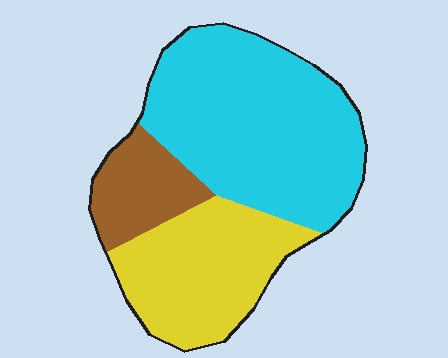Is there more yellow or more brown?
Yellow.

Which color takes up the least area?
Brown, at roughly 15%.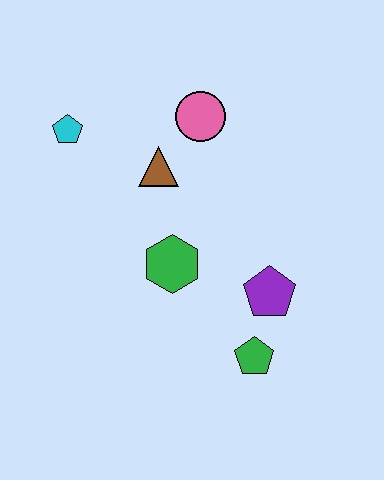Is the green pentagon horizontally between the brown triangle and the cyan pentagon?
No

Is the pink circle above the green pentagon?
Yes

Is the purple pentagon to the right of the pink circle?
Yes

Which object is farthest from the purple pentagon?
The cyan pentagon is farthest from the purple pentagon.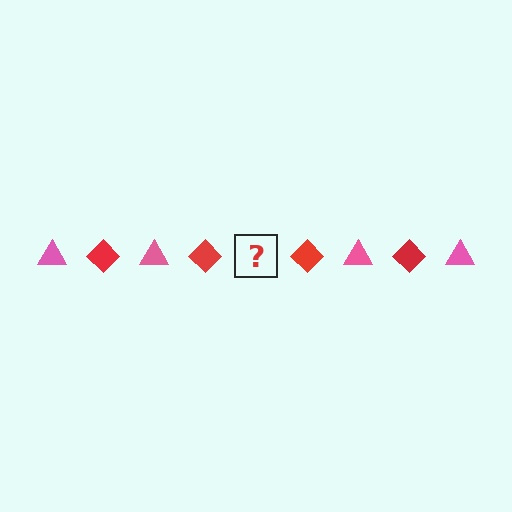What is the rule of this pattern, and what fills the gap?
The rule is that the pattern alternates between pink triangle and red diamond. The gap should be filled with a pink triangle.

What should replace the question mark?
The question mark should be replaced with a pink triangle.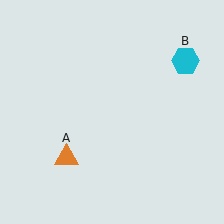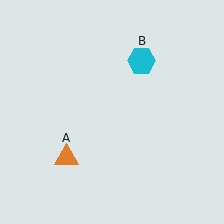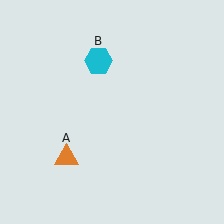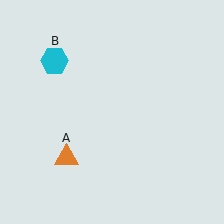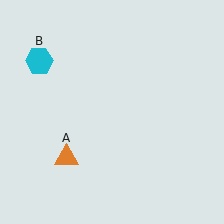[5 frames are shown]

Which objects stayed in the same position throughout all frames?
Orange triangle (object A) remained stationary.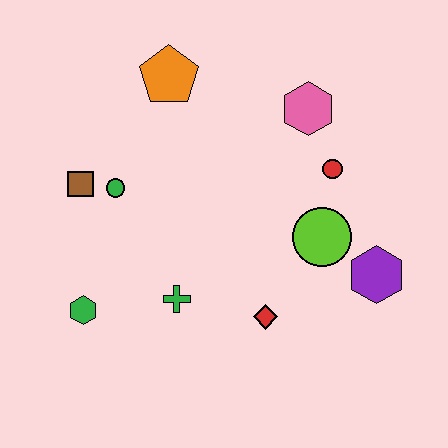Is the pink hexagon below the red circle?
No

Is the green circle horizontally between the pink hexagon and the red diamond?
No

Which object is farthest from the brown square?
The purple hexagon is farthest from the brown square.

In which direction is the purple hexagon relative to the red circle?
The purple hexagon is below the red circle.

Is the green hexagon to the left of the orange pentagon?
Yes